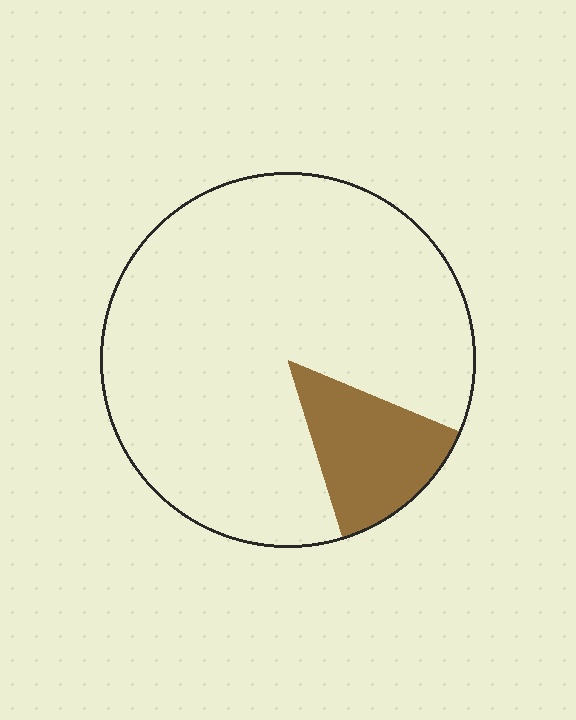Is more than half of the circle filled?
No.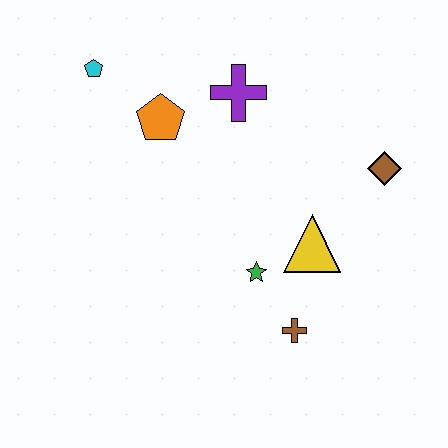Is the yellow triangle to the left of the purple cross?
No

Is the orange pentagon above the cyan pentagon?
No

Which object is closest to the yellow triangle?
The green star is closest to the yellow triangle.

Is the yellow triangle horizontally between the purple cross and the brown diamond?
Yes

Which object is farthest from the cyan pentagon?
The brown cross is farthest from the cyan pentagon.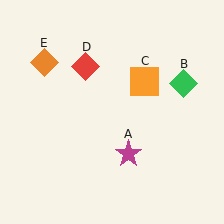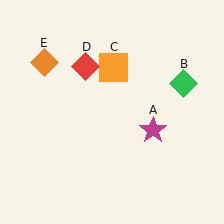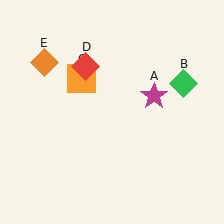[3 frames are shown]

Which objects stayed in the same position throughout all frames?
Green diamond (object B) and red diamond (object D) and orange diamond (object E) remained stationary.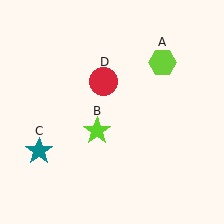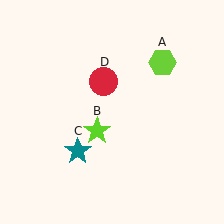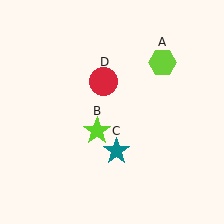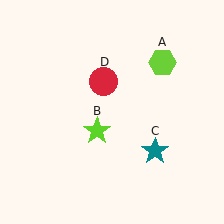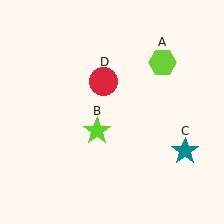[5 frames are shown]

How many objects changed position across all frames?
1 object changed position: teal star (object C).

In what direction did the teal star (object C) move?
The teal star (object C) moved right.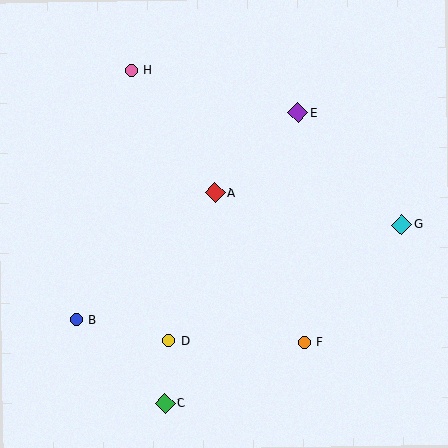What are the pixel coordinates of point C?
Point C is at (165, 403).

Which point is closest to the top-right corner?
Point E is closest to the top-right corner.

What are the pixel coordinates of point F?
Point F is at (304, 342).